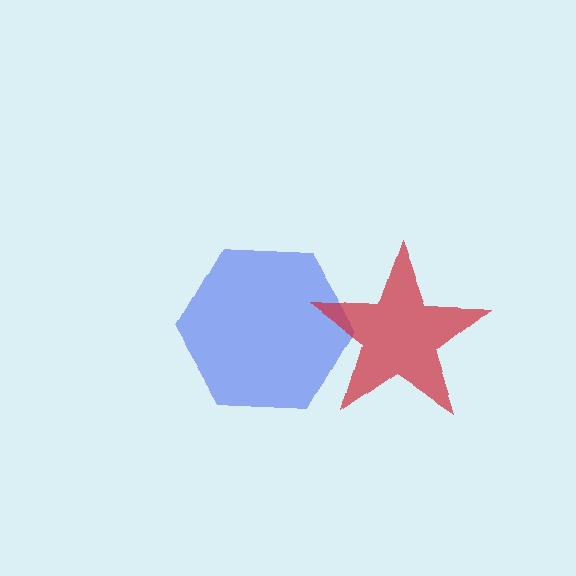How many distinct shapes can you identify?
There are 2 distinct shapes: a blue hexagon, a red star.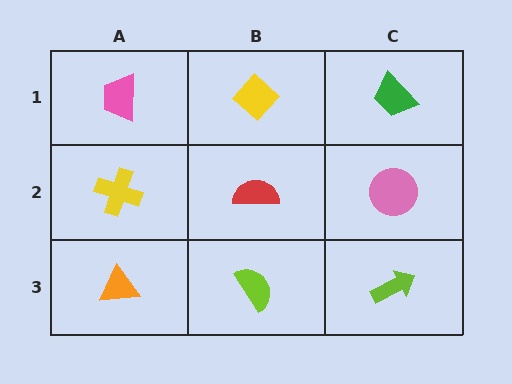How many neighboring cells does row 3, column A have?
2.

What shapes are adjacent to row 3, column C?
A pink circle (row 2, column C), a lime semicircle (row 3, column B).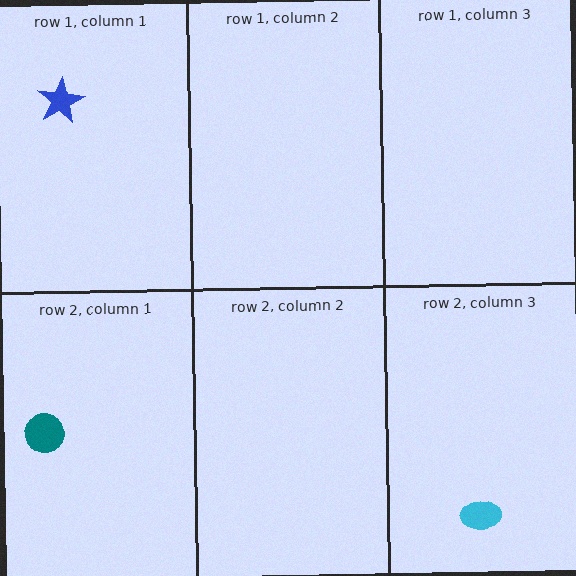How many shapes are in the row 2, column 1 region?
1.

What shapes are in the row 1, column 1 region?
The blue star.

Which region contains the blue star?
The row 1, column 1 region.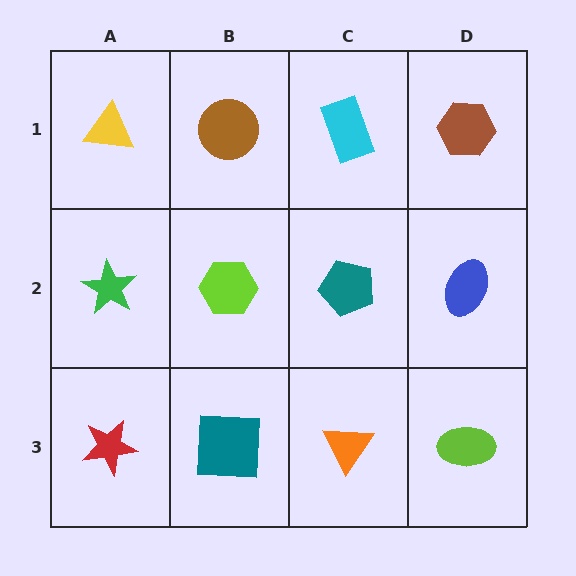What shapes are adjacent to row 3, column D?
A blue ellipse (row 2, column D), an orange triangle (row 3, column C).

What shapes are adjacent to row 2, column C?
A cyan rectangle (row 1, column C), an orange triangle (row 3, column C), a lime hexagon (row 2, column B), a blue ellipse (row 2, column D).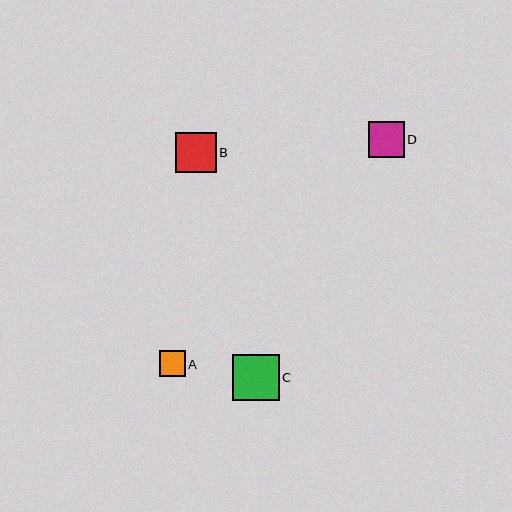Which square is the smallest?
Square A is the smallest with a size of approximately 26 pixels.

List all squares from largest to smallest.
From largest to smallest: C, B, D, A.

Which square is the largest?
Square C is the largest with a size of approximately 47 pixels.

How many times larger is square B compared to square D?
Square B is approximately 1.1 times the size of square D.